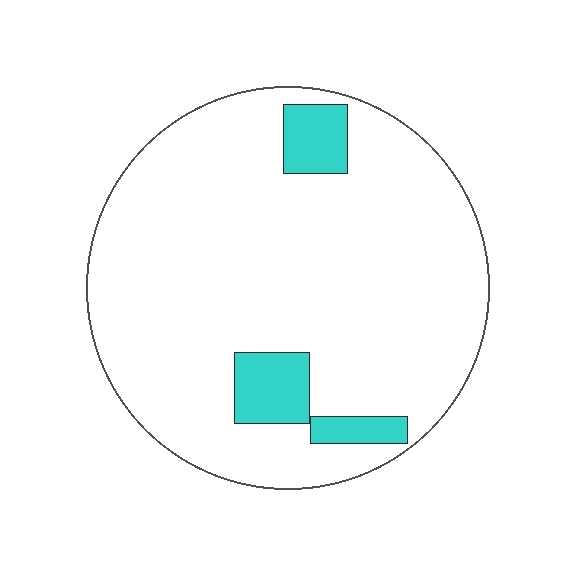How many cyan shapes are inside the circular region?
3.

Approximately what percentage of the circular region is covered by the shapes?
Approximately 10%.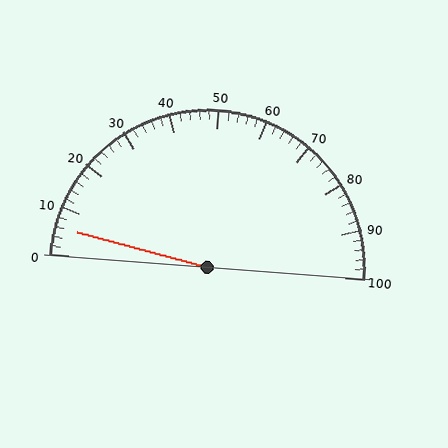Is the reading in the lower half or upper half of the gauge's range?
The reading is in the lower half of the range (0 to 100).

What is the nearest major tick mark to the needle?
The nearest major tick mark is 10.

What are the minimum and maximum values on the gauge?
The gauge ranges from 0 to 100.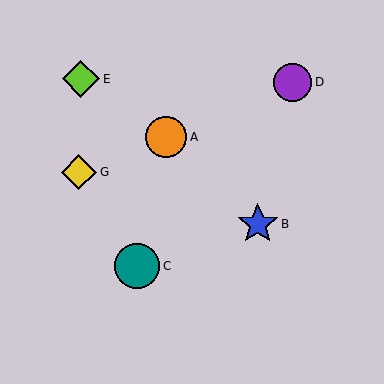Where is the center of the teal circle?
The center of the teal circle is at (137, 266).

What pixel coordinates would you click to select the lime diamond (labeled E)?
Click at (81, 79) to select the lime diamond E.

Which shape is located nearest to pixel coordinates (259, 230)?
The blue star (labeled B) at (258, 224) is nearest to that location.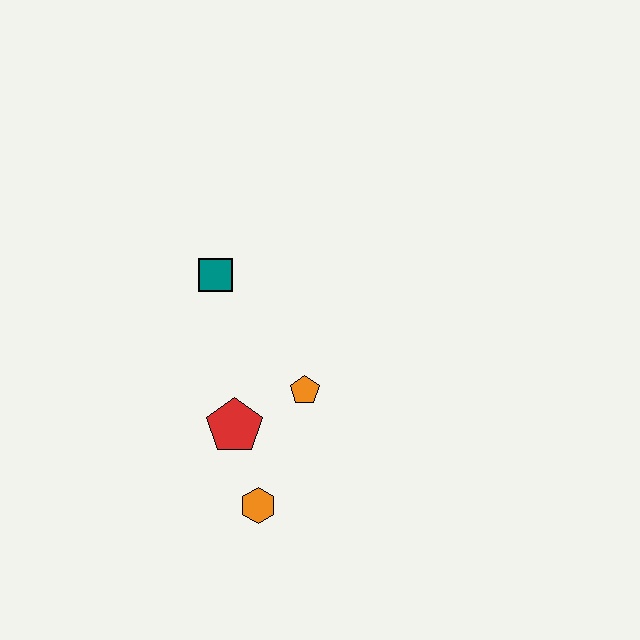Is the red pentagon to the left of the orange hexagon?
Yes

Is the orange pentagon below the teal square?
Yes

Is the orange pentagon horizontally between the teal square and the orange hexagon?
No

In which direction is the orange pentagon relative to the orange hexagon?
The orange pentagon is above the orange hexagon.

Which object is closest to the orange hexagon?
The red pentagon is closest to the orange hexagon.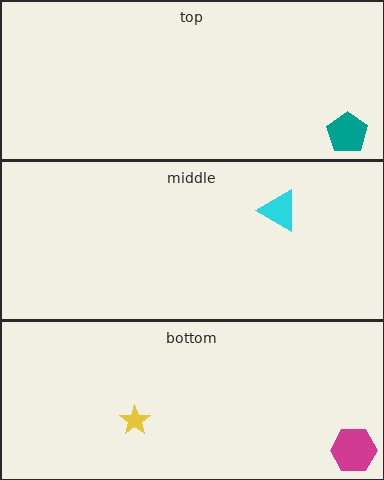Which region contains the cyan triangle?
The middle region.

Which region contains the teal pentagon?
The top region.